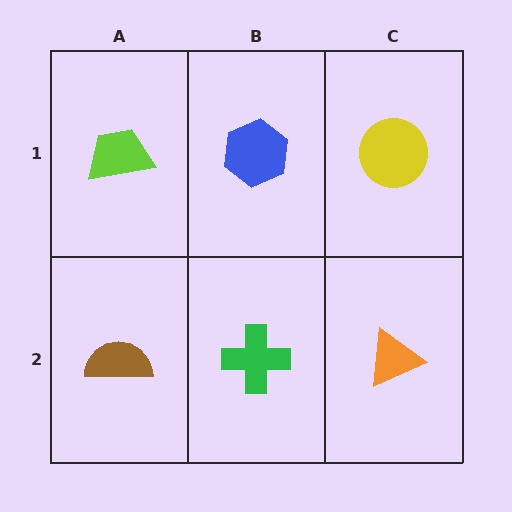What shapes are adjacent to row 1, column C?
An orange triangle (row 2, column C), a blue hexagon (row 1, column B).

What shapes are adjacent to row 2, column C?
A yellow circle (row 1, column C), a green cross (row 2, column B).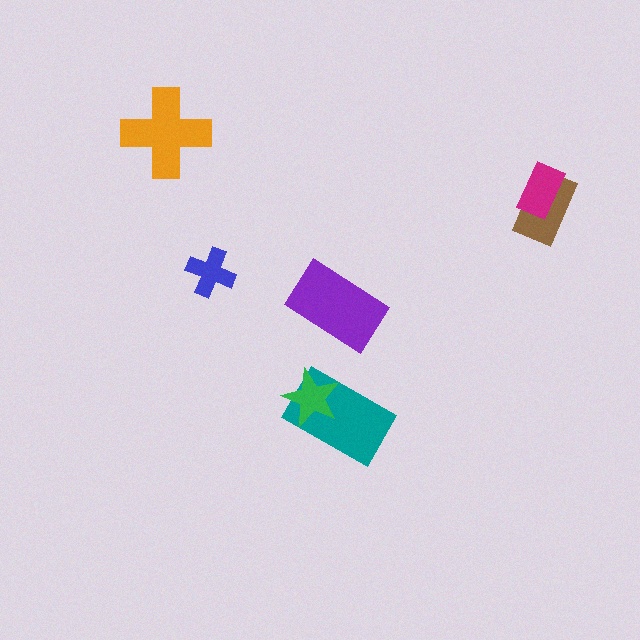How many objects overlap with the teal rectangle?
1 object overlaps with the teal rectangle.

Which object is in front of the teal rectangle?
The green star is in front of the teal rectangle.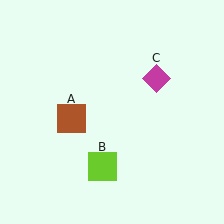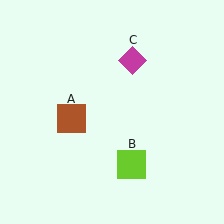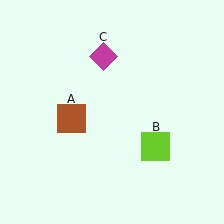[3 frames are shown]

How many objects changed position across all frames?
2 objects changed position: lime square (object B), magenta diamond (object C).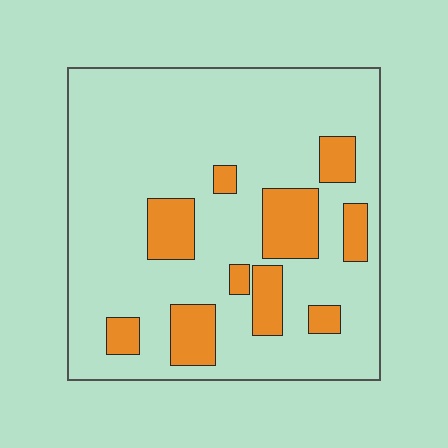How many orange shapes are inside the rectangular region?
10.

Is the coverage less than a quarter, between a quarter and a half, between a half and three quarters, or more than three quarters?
Less than a quarter.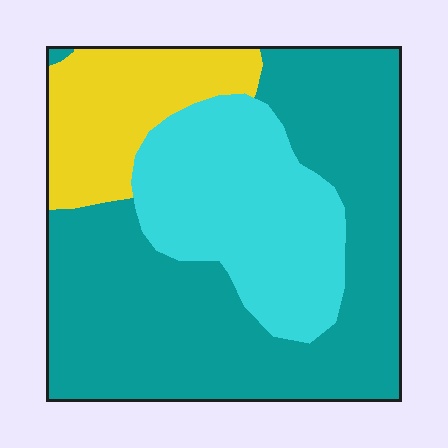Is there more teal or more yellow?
Teal.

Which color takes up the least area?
Yellow, at roughly 15%.